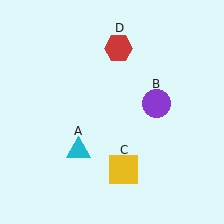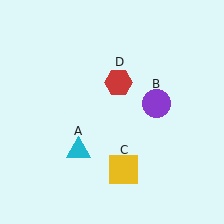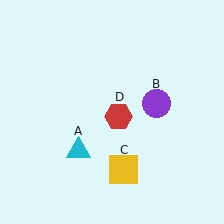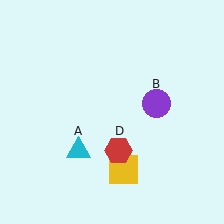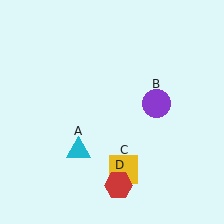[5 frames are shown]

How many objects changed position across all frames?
1 object changed position: red hexagon (object D).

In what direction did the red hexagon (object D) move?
The red hexagon (object D) moved down.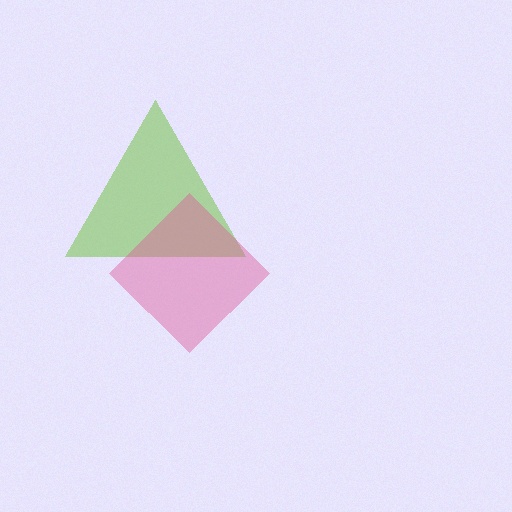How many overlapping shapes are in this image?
There are 2 overlapping shapes in the image.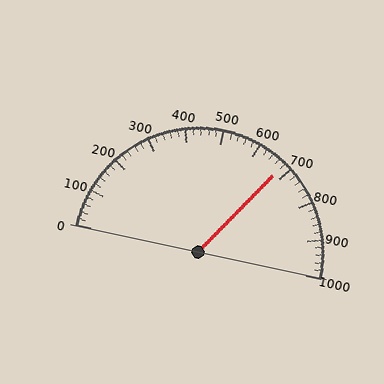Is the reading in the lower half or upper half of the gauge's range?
The reading is in the upper half of the range (0 to 1000).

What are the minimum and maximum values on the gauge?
The gauge ranges from 0 to 1000.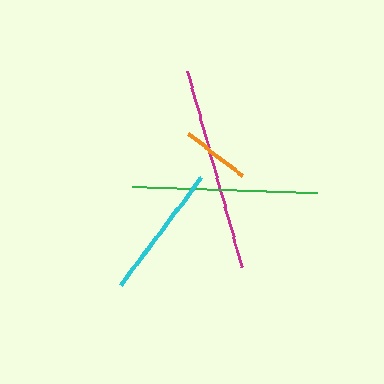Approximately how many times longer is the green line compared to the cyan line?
The green line is approximately 1.4 times the length of the cyan line.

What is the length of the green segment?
The green segment is approximately 186 pixels long.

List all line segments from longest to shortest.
From longest to shortest: magenta, green, cyan, orange.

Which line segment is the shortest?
The orange line is the shortest at approximately 68 pixels.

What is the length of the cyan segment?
The cyan segment is approximately 134 pixels long.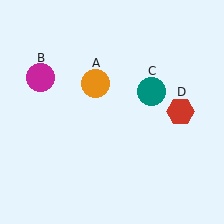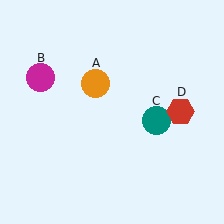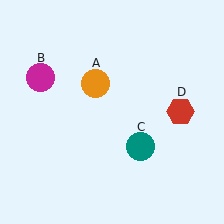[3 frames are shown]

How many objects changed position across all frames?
1 object changed position: teal circle (object C).